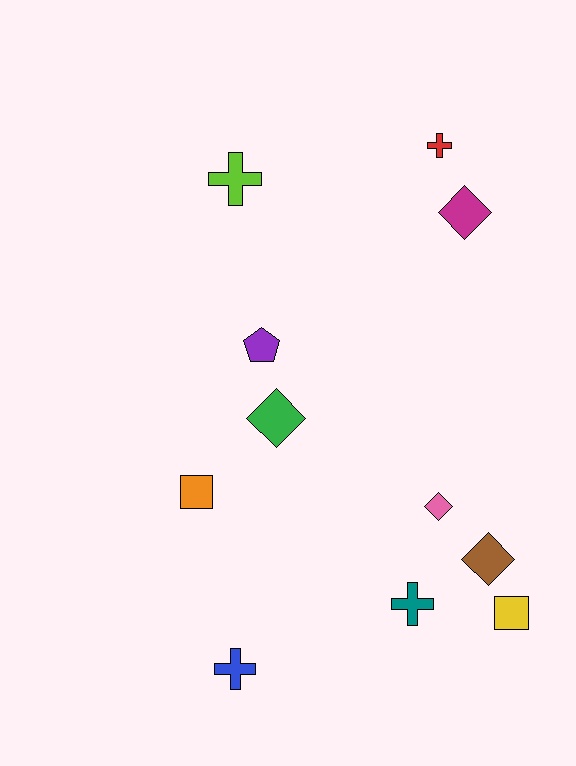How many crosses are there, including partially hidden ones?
There are 4 crosses.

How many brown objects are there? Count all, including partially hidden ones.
There is 1 brown object.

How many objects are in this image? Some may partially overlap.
There are 11 objects.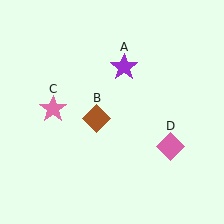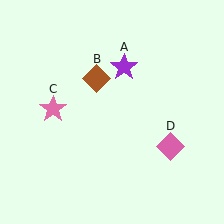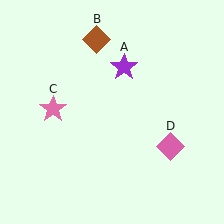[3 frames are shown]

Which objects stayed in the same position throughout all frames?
Purple star (object A) and pink star (object C) and pink diamond (object D) remained stationary.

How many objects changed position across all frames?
1 object changed position: brown diamond (object B).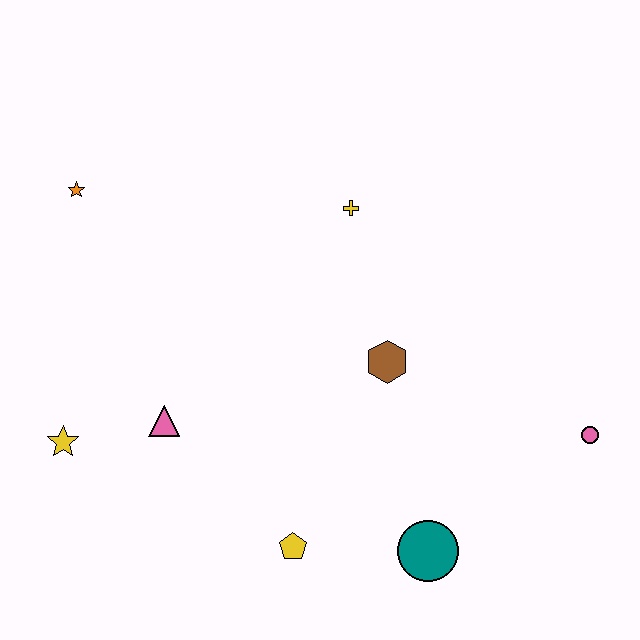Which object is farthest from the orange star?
The pink circle is farthest from the orange star.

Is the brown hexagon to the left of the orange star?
No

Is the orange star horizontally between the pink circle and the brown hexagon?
No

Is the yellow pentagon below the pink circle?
Yes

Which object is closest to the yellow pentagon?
The teal circle is closest to the yellow pentagon.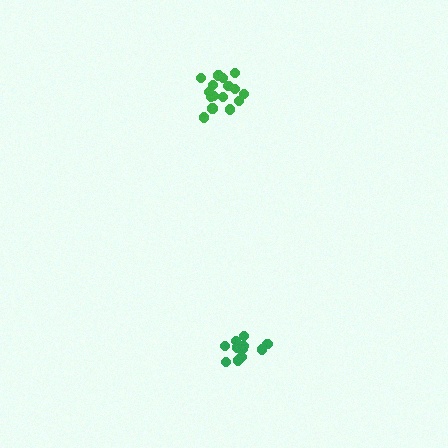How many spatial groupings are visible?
There are 2 spatial groupings.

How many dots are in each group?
Group 1: 11 dots, Group 2: 16 dots (27 total).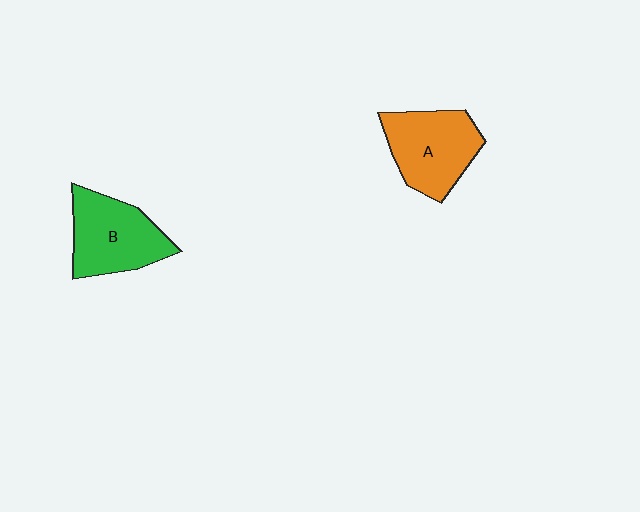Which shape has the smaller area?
Shape A (orange).